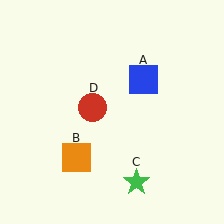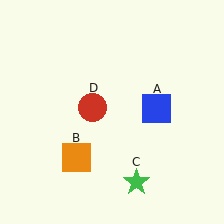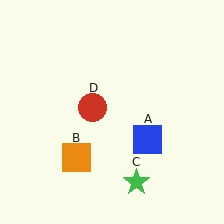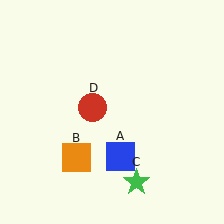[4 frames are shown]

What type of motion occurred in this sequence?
The blue square (object A) rotated clockwise around the center of the scene.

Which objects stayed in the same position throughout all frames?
Orange square (object B) and green star (object C) and red circle (object D) remained stationary.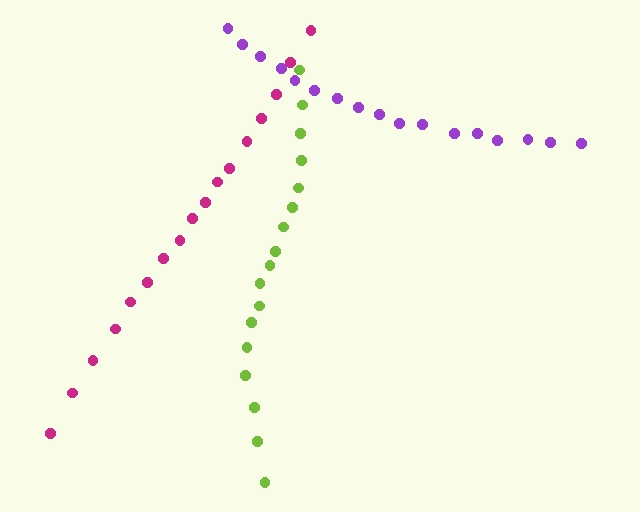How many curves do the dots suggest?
There are 3 distinct paths.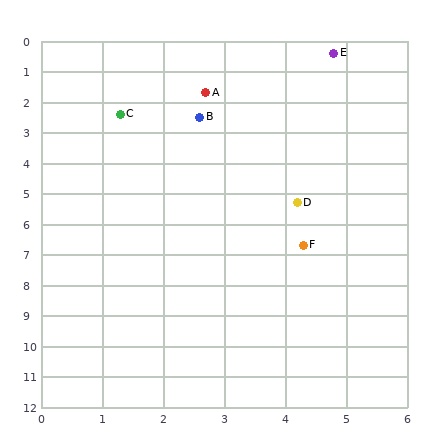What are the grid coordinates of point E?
Point E is at approximately (4.8, 0.4).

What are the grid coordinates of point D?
Point D is at approximately (4.2, 5.3).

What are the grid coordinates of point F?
Point F is at approximately (4.3, 6.7).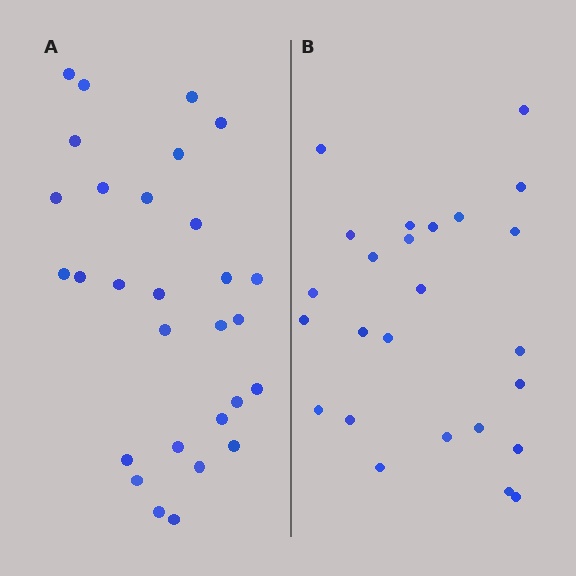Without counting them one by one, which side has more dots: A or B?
Region A (the left region) has more dots.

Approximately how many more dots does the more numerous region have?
Region A has about 4 more dots than region B.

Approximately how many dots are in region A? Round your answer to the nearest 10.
About 30 dots. (The exact count is 29, which rounds to 30.)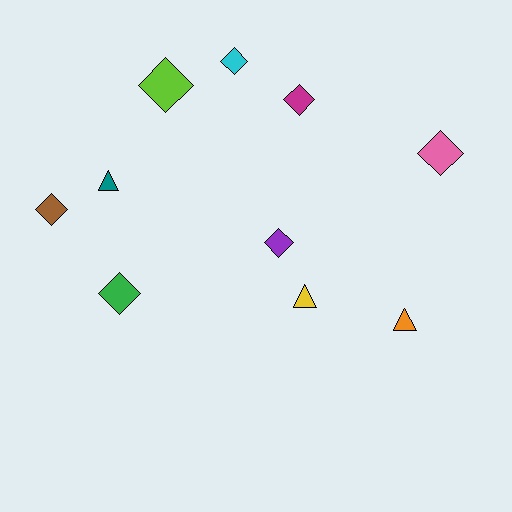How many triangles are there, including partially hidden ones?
There are 3 triangles.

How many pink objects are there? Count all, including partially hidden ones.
There is 1 pink object.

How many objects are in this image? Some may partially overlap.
There are 10 objects.